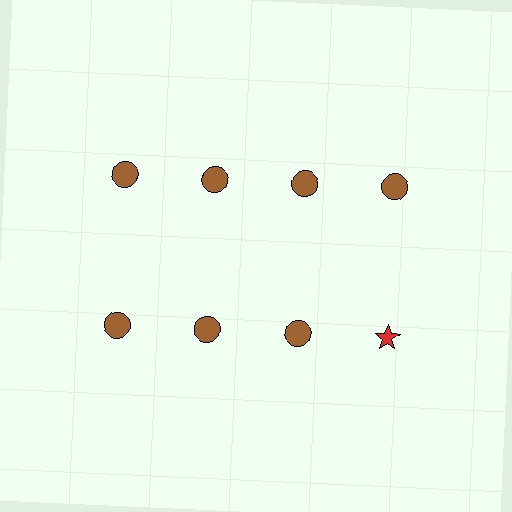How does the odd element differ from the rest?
It differs in both color (red instead of brown) and shape (star instead of circle).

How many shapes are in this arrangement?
There are 8 shapes arranged in a grid pattern.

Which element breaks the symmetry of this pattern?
The red star in the second row, second from right column breaks the symmetry. All other shapes are brown circles.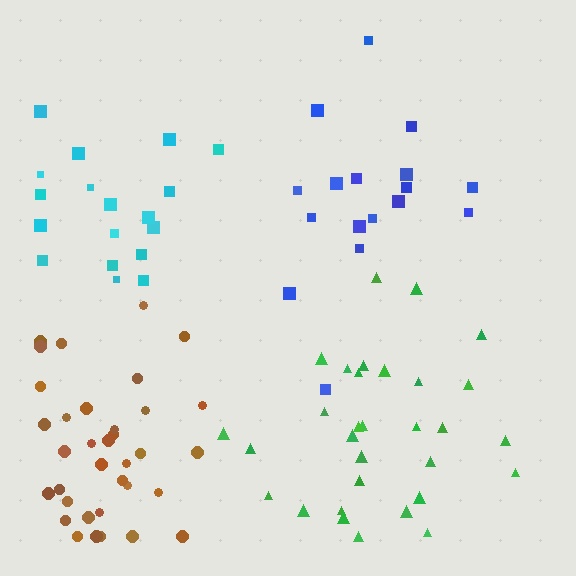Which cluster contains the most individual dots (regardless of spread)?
Brown (35).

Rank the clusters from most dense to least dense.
brown, green, cyan, blue.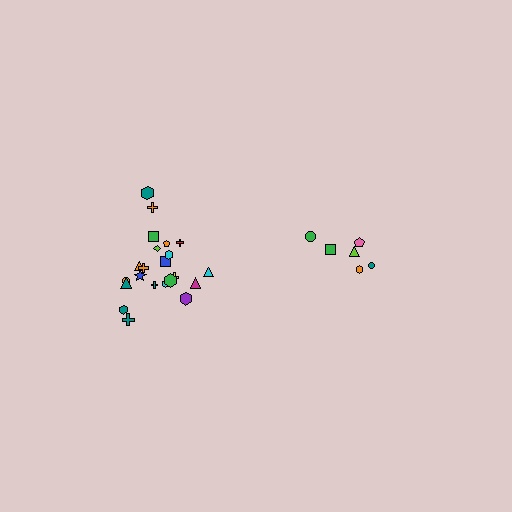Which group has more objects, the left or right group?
The left group.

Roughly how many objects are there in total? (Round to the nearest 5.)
Roughly 30 objects in total.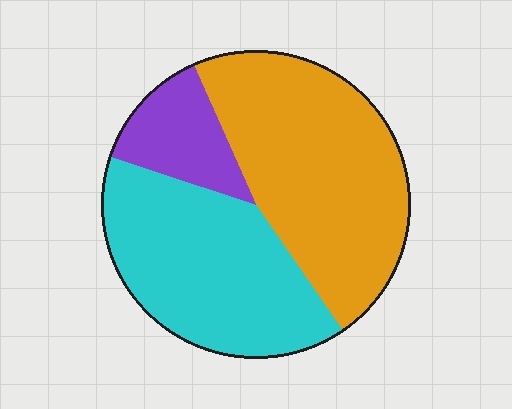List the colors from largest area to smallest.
From largest to smallest: orange, cyan, purple.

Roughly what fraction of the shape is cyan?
Cyan covers about 40% of the shape.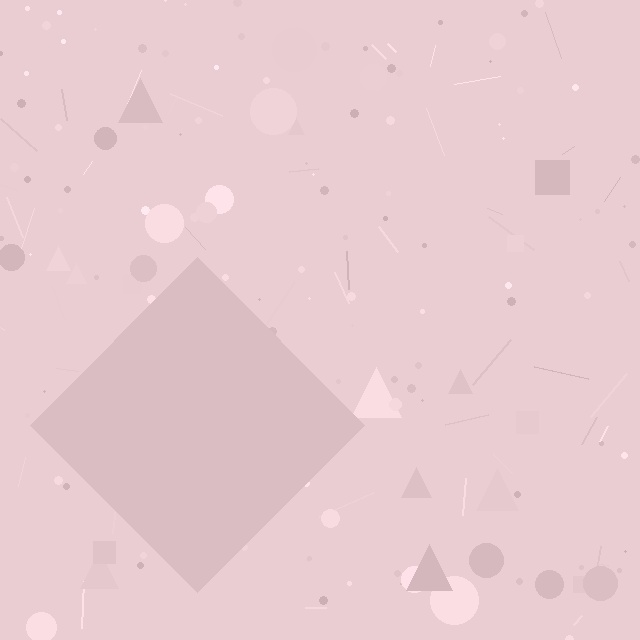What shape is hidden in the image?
A diamond is hidden in the image.